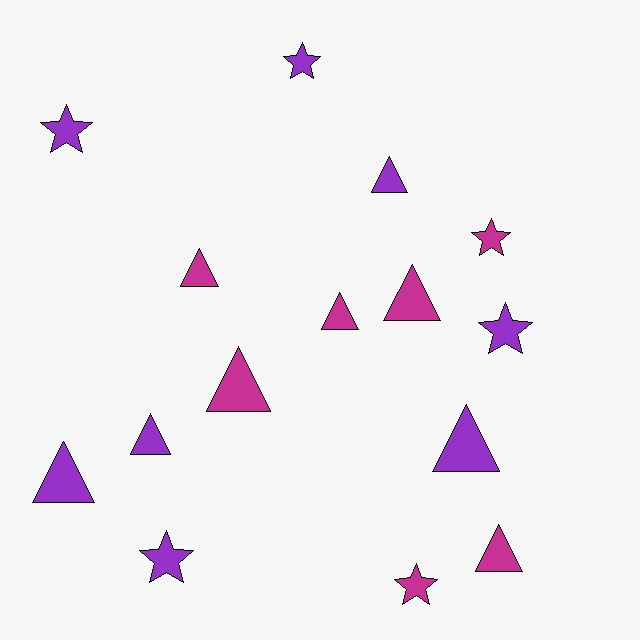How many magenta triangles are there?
There are 5 magenta triangles.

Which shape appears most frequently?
Triangle, with 9 objects.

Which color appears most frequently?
Purple, with 8 objects.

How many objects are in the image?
There are 15 objects.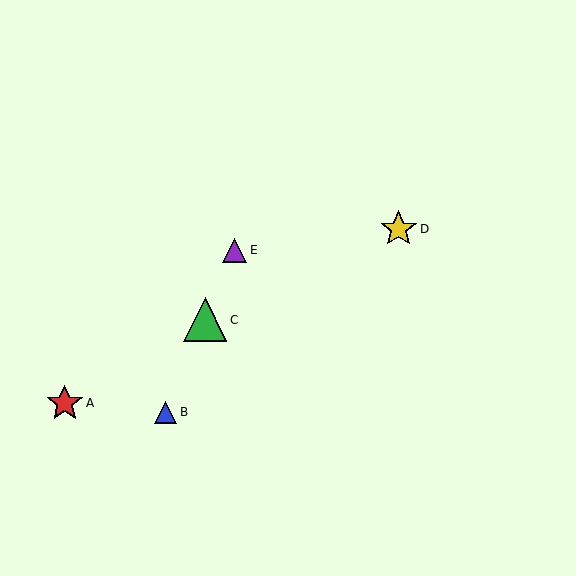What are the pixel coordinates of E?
Object E is at (235, 250).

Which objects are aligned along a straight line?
Objects B, C, E are aligned along a straight line.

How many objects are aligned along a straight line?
3 objects (B, C, E) are aligned along a straight line.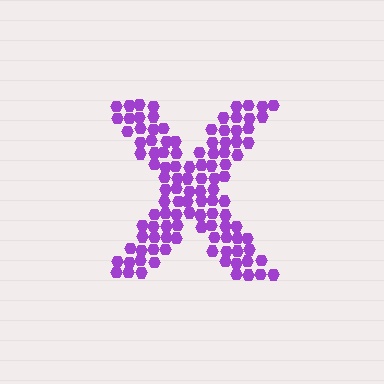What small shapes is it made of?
It is made of small hexagons.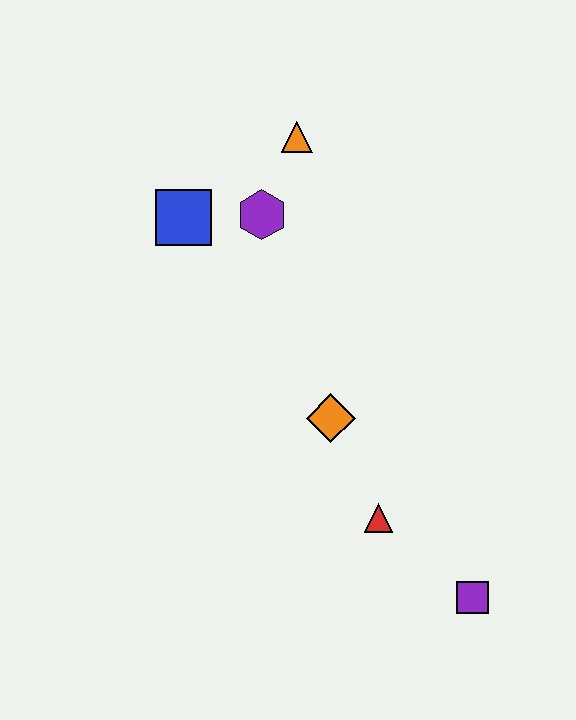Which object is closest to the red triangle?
The orange diamond is closest to the red triangle.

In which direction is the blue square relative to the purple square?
The blue square is above the purple square.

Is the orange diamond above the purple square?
Yes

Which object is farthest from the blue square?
The purple square is farthest from the blue square.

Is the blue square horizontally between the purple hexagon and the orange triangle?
No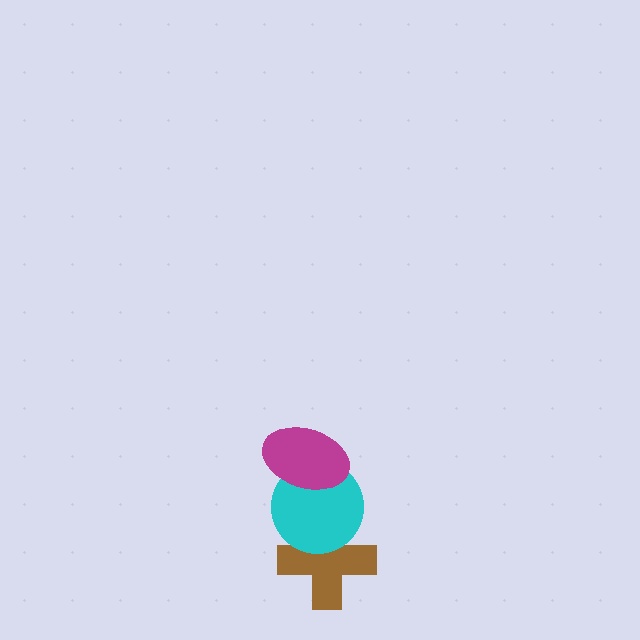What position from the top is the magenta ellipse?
The magenta ellipse is 1st from the top.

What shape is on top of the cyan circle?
The magenta ellipse is on top of the cyan circle.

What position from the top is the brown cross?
The brown cross is 3rd from the top.